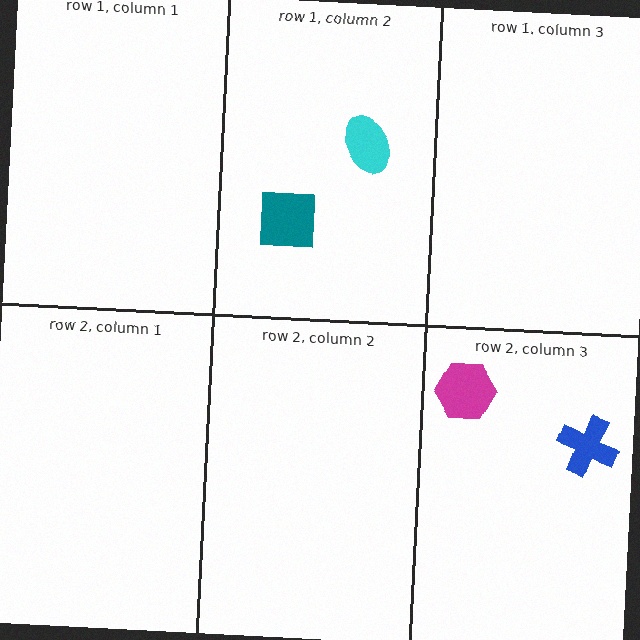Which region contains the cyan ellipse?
The row 1, column 2 region.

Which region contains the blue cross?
The row 2, column 3 region.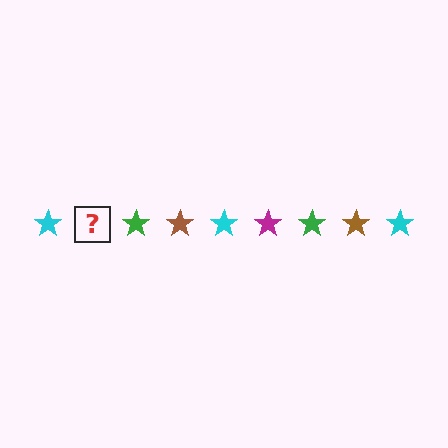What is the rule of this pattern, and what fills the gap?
The rule is that the pattern cycles through cyan, magenta, green, brown stars. The gap should be filled with a magenta star.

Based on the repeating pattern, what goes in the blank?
The blank should be a magenta star.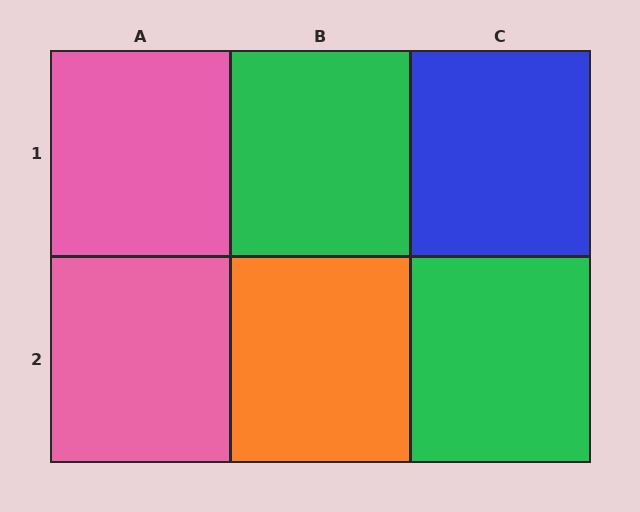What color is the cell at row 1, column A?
Pink.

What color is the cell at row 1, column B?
Green.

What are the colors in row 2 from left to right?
Pink, orange, green.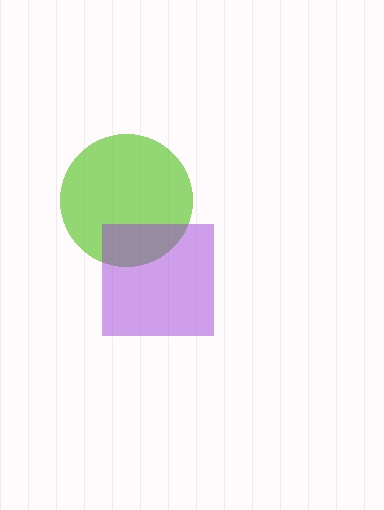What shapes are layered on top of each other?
The layered shapes are: a lime circle, a purple square.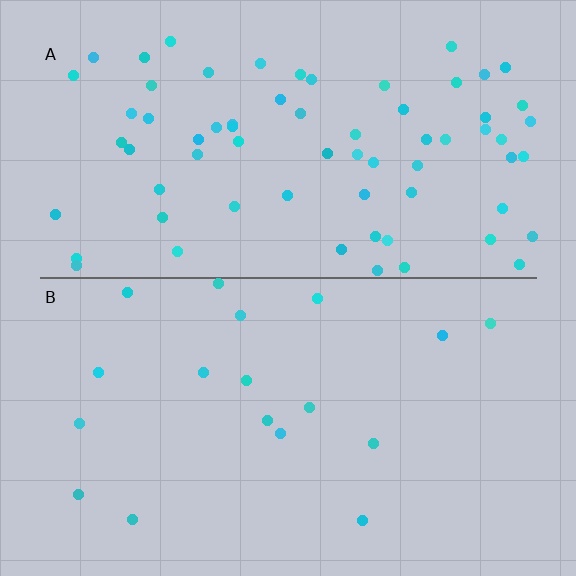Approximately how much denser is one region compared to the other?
Approximately 3.8× — region A over region B.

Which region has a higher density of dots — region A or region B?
A (the top).